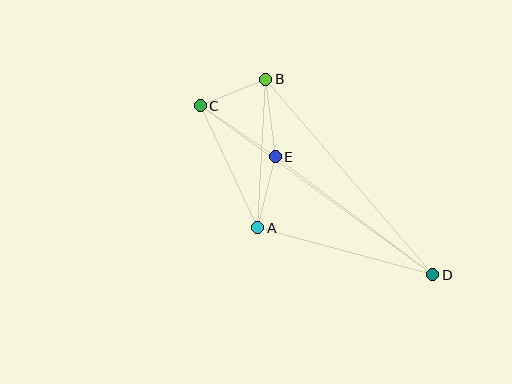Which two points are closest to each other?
Points B and C are closest to each other.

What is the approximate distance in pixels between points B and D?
The distance between B and D is approximately 257 pixels.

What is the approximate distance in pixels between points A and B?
The distance between A and B is approximately 149 pixels.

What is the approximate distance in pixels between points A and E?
The distance between A and E is approximately 73 pixels.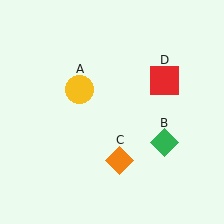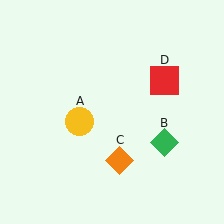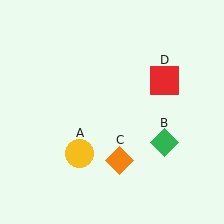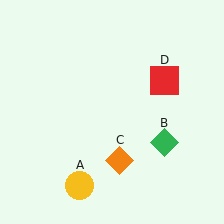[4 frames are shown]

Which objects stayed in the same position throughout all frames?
Green diamond (object B) and orange diamond (object C) and red square (object D) remained stationary.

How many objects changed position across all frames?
1 object changed position: yellow circle (object A).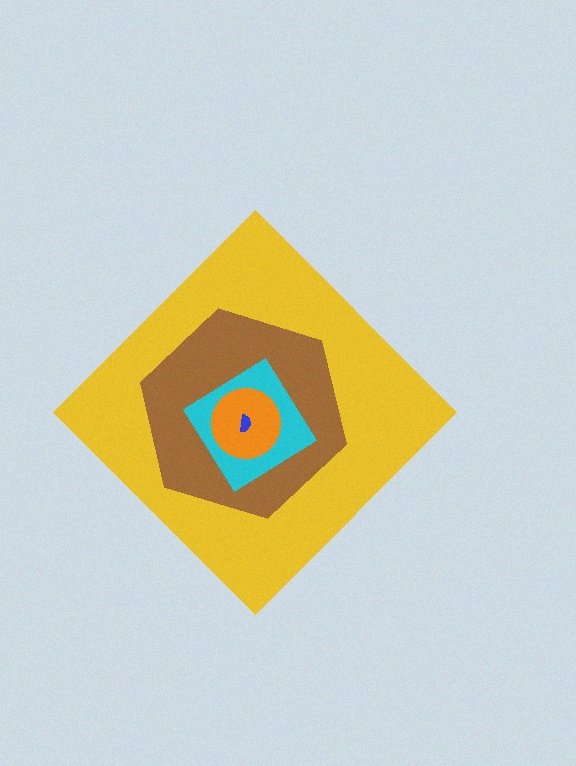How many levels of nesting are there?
5.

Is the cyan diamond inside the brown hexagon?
Yes.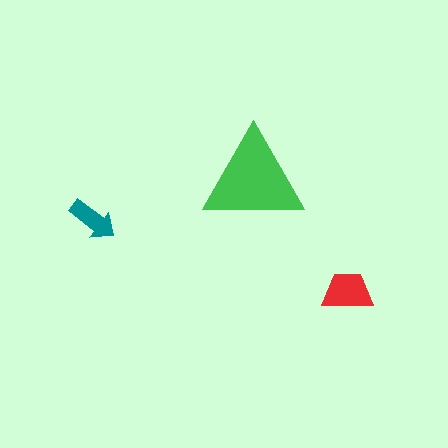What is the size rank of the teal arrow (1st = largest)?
3rd.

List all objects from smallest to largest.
The teal arrow, the red trapezoid, the green triangle.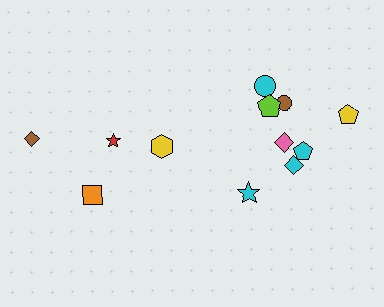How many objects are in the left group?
There are 4 objects.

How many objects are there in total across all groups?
There are 12 objects.